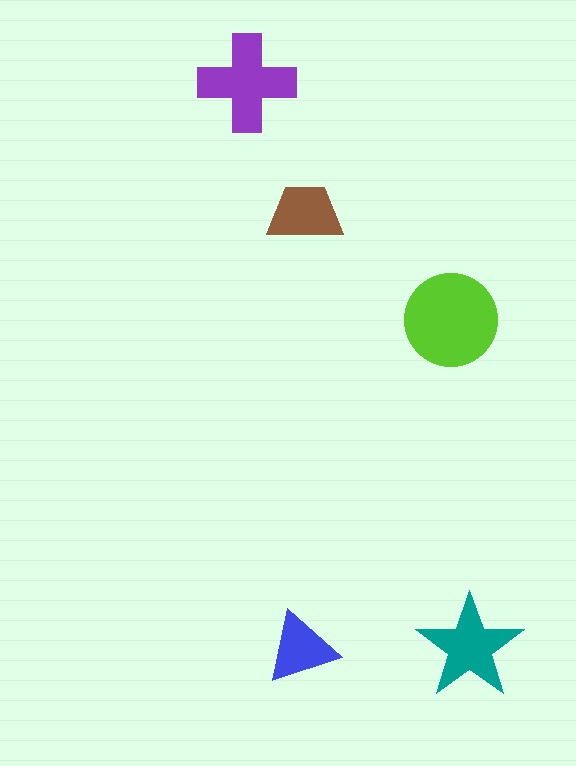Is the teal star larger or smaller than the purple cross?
Smaller.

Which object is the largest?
The lime circle.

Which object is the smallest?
The blue triangle.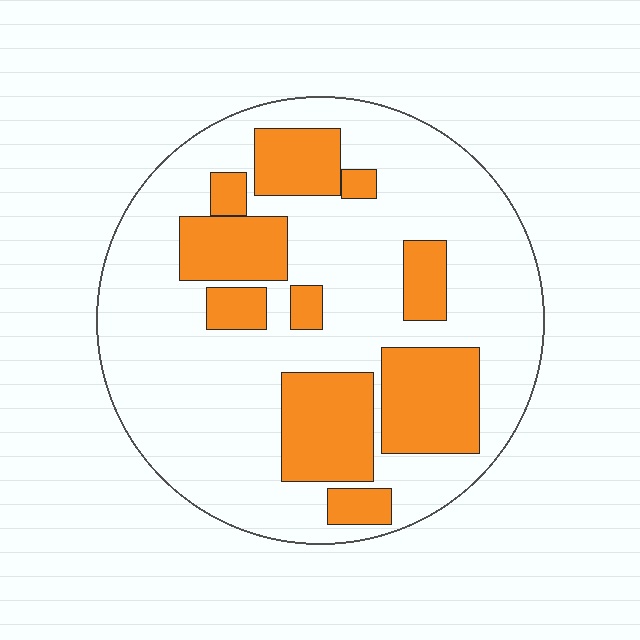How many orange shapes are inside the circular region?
10.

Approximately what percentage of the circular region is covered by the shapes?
Approximately 30%.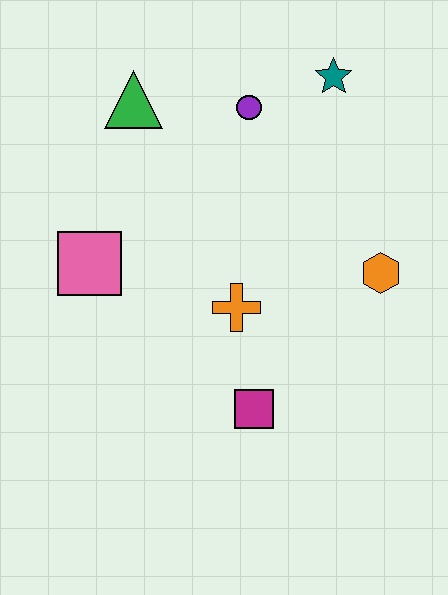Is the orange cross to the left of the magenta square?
Yes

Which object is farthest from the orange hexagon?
The green triangle is farthest from the orange hexagon.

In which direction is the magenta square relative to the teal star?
The magenta square is below the teal star.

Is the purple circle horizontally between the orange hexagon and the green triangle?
Yes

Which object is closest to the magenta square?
The orange cross is closest to the magenta square.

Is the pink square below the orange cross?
No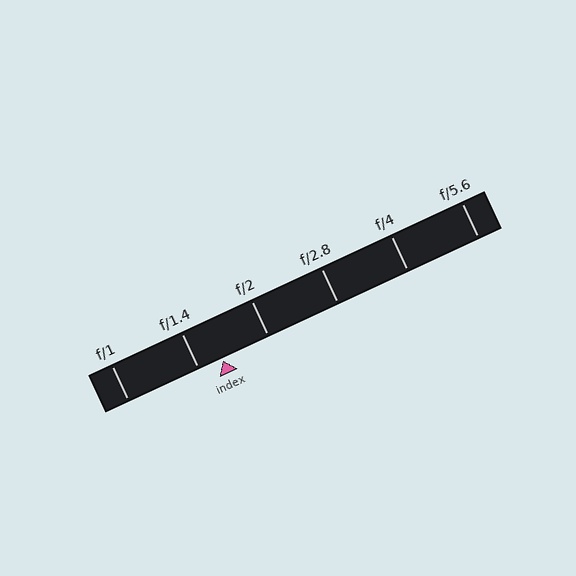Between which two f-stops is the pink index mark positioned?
The index mark is between f/1.4 and f/2.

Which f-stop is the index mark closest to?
The index mark is closest to f/1.4.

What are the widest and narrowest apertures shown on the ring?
The widest aperture shown is f/1 and the narrowest is f/5.6.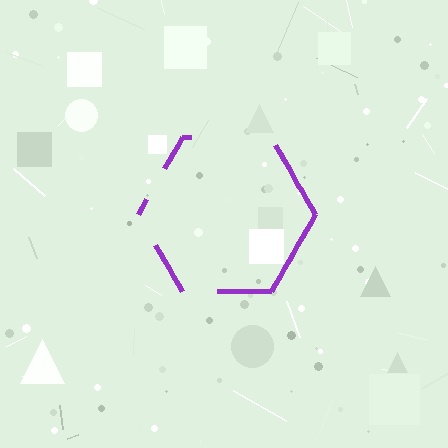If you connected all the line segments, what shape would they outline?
They would outline a hexagon.